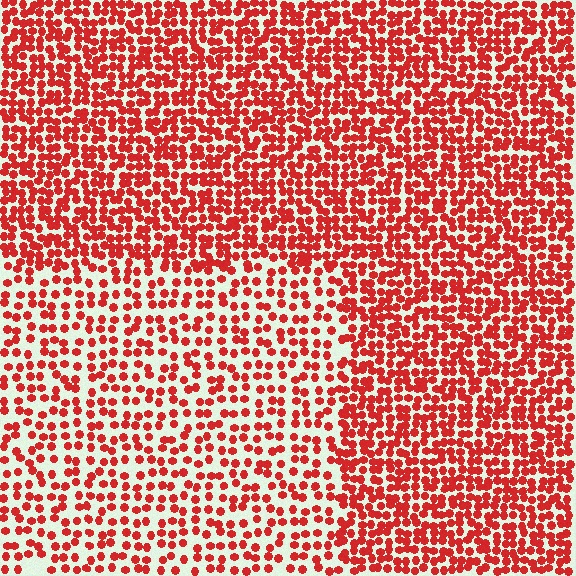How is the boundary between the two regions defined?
The boundary is defined by a change in element density (approximately 1.8x ratio). All elements are the same color, size, and shape.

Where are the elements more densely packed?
The elements are more densely packed outside the rectangle boundary.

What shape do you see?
I see a rectangle.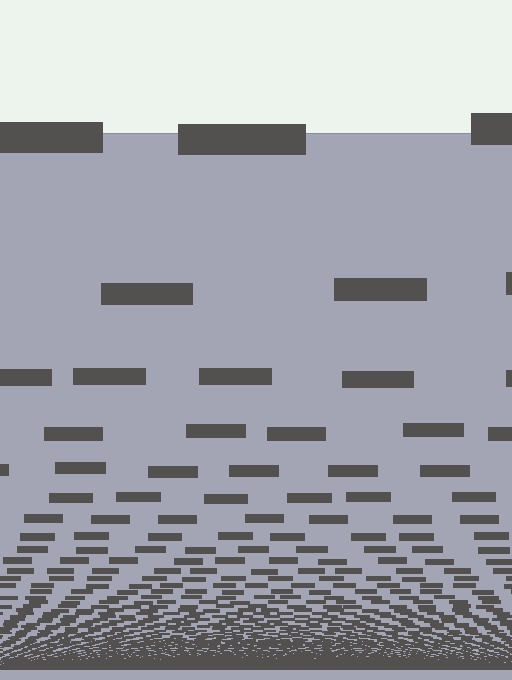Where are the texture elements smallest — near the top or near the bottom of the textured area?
Near the bottom.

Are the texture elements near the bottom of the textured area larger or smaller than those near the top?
Smaller. The gradient is inverted — elements near the bottom are smaller and denser.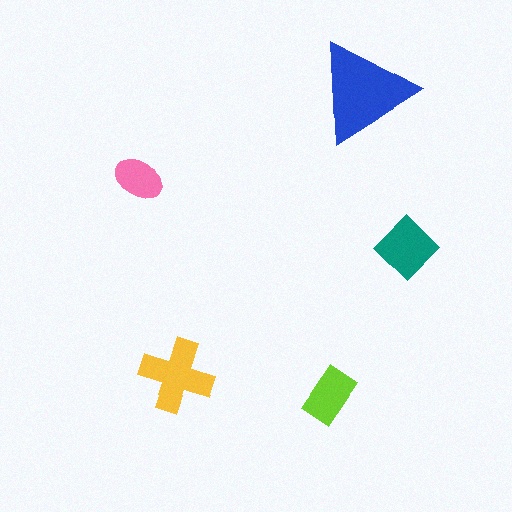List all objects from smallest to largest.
The pink ellipse, the lime rectangle, the teal diamond, the yellow cross, the blue triangle.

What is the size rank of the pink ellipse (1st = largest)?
5th.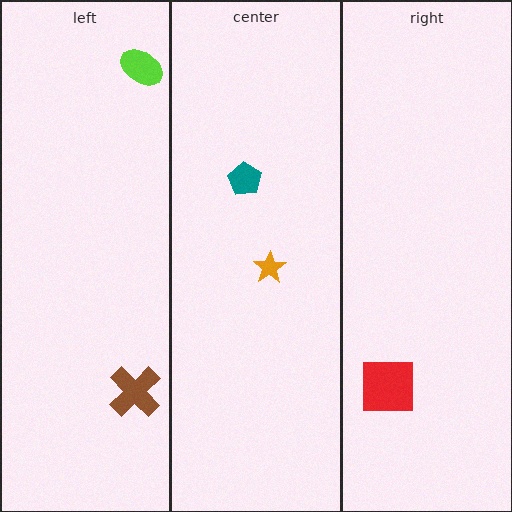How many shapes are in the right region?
1.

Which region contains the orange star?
The center region.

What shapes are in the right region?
The red square.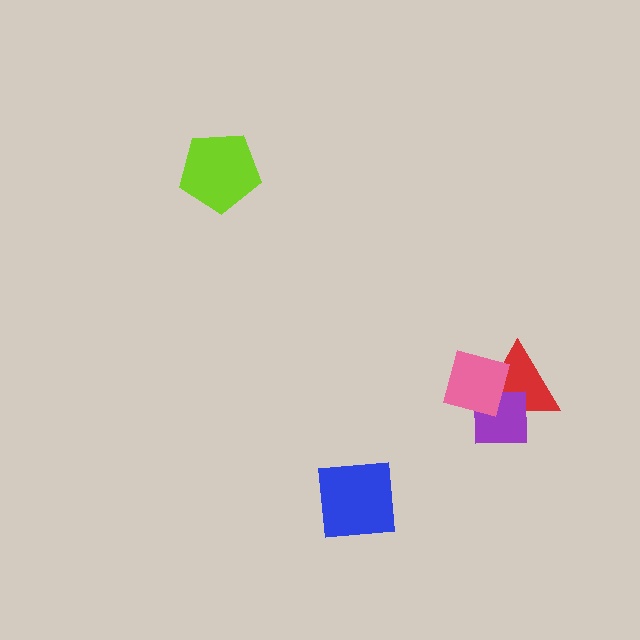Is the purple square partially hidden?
Yes, it is partially covered by another shape.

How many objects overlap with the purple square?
2 objects overlap with the purple square.